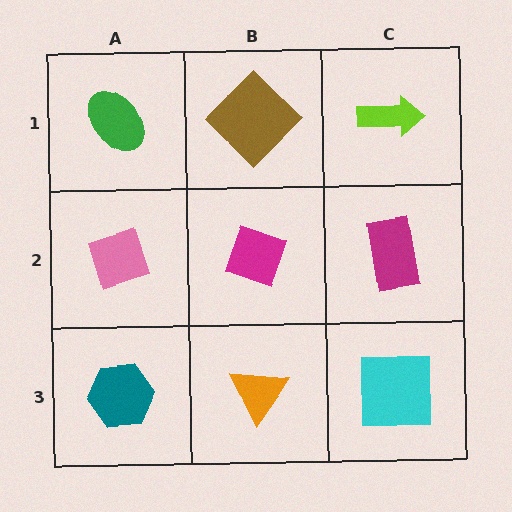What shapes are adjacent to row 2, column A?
A green ellipse (row 1, column A), a teal hexagon (row 3, column A), a magenta diamond (row 2, column B).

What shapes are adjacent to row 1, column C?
A magenta rectangle (row 2, column C), a brown diamond (row 1, column B).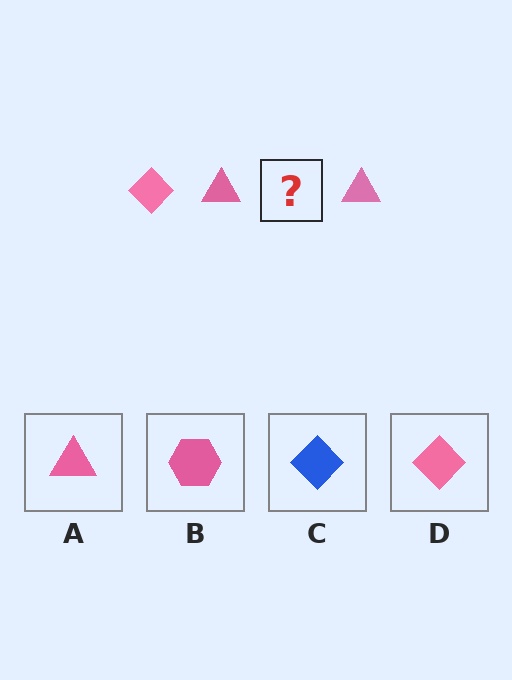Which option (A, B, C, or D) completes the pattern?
D.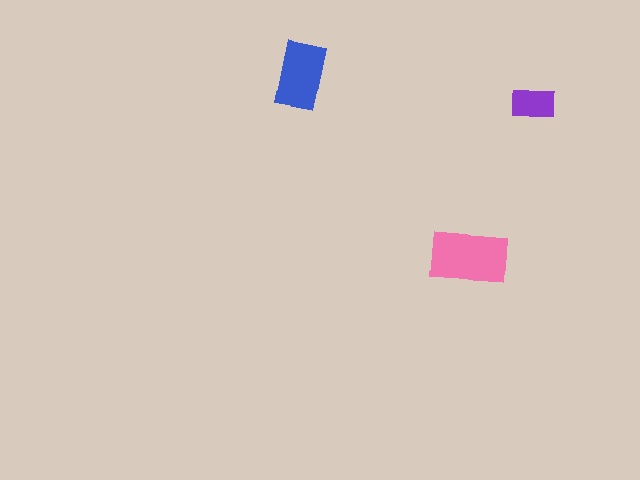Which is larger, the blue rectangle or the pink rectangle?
The pink one.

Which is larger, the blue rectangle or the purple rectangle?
The blue one.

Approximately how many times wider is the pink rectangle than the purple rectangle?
About 2 times wider.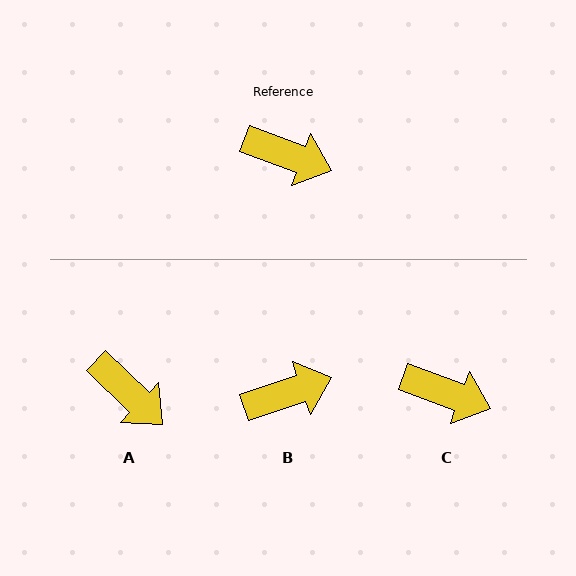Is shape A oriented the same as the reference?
No, it is off by about 24 degrees.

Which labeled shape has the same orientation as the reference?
C.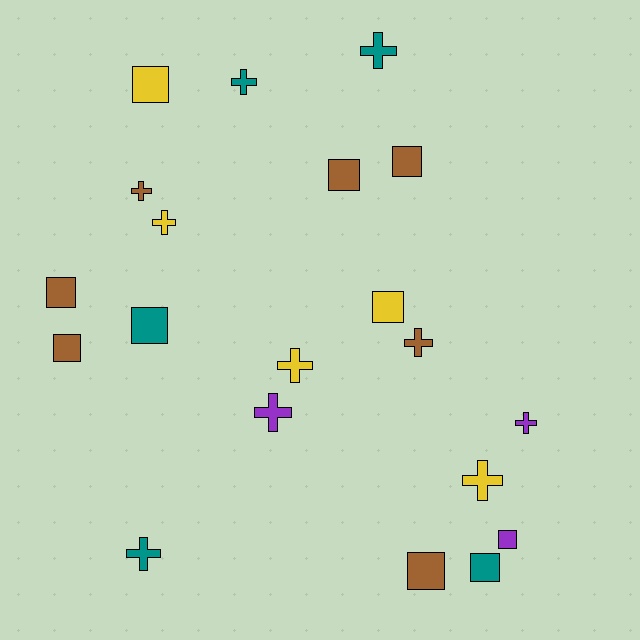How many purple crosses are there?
There are 2 purple crosses.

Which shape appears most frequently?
Square, with 10 objects.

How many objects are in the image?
There are 20 objects.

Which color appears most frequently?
Brown, with 7 objects.